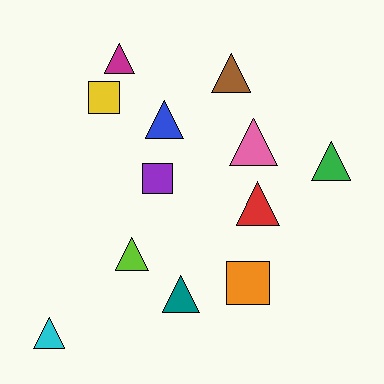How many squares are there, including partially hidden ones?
There are 3 squares.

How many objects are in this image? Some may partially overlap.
There are 12 objects.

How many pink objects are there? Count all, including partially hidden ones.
There is 1 pink object.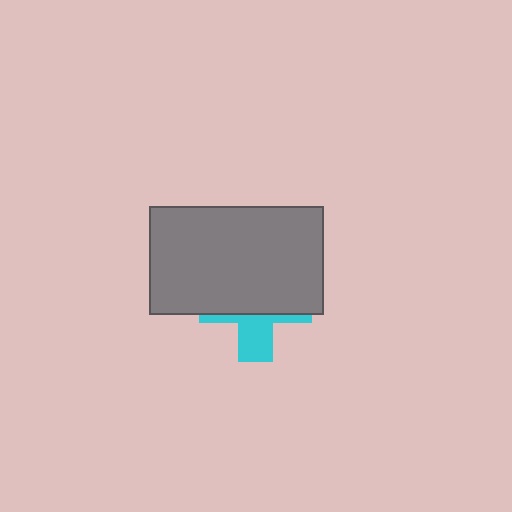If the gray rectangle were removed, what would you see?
You would see the complete cyan cross.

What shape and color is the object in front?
The object in front is a gray rectangle.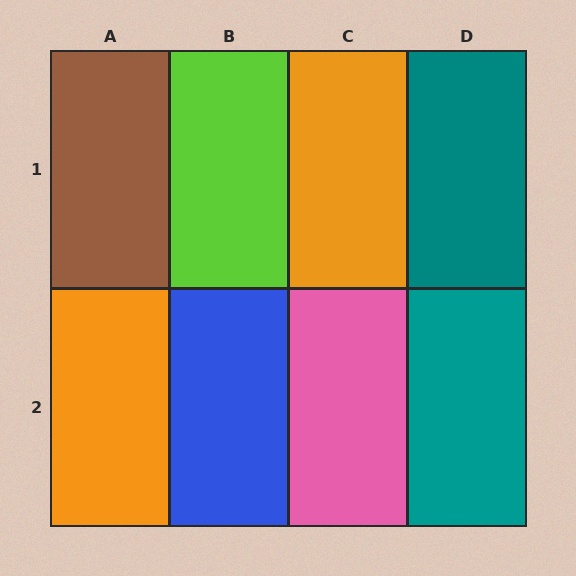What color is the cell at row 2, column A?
Orange.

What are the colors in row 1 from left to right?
Brown, lime, orange, teal.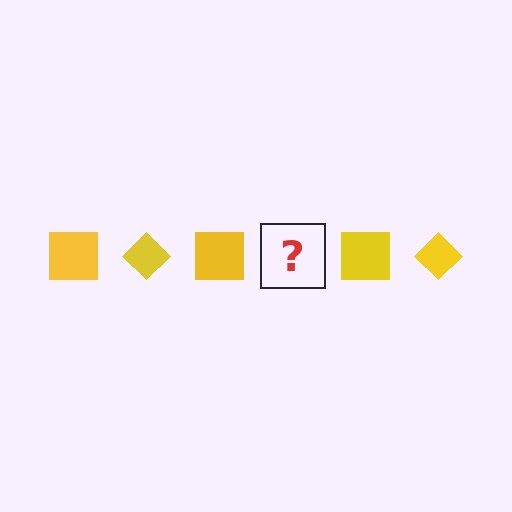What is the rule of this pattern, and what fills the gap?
The rule is that the pattern cycles through square, diamond shapes in yellow. The gap should be filled with a yellow diamond.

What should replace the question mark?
The question mark should be replaced with a yellow diamond.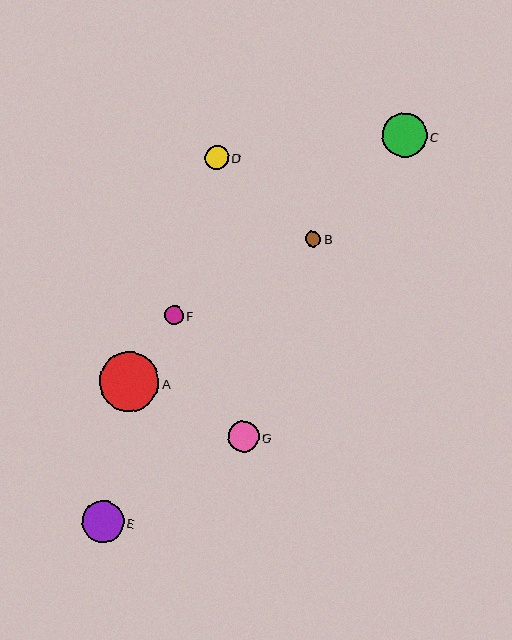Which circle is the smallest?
Circle B is the smallest with a size of approximately 16 pixels.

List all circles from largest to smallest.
From largest to smallest: A, C, E, G, D, F, B.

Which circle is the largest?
Circle A is the largest with a size of approximately 60 pixels.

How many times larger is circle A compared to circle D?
Circle A is approximately 2.5 times the size of circle D.